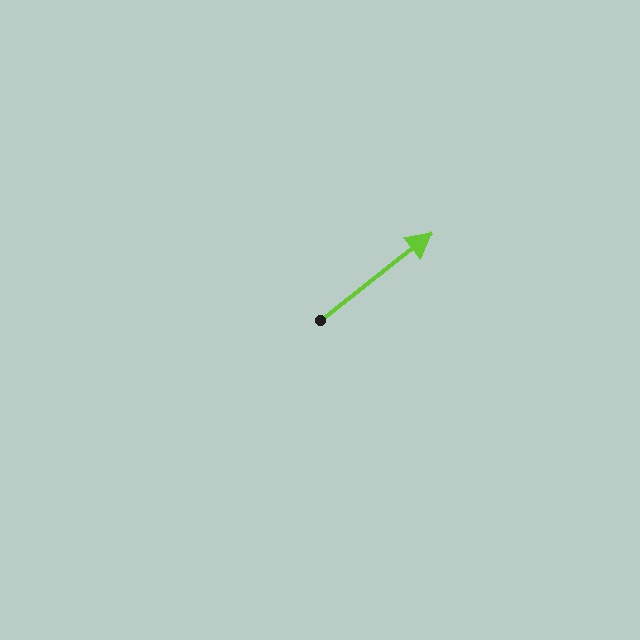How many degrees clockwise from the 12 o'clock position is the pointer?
Approximately 52 degrees.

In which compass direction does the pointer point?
Northeast.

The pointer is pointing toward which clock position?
Roughly 2 o'clock.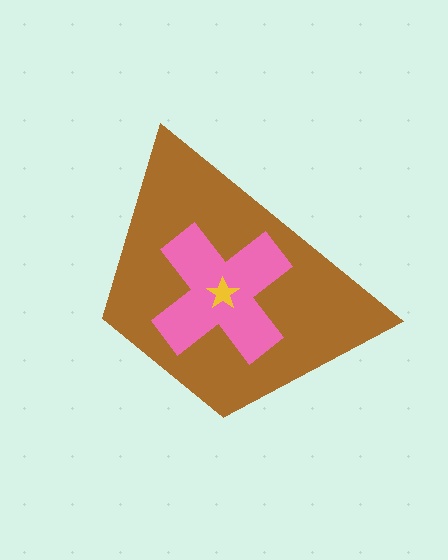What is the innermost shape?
The yellow star.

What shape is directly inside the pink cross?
The yellow star.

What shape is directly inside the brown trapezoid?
The pink cross.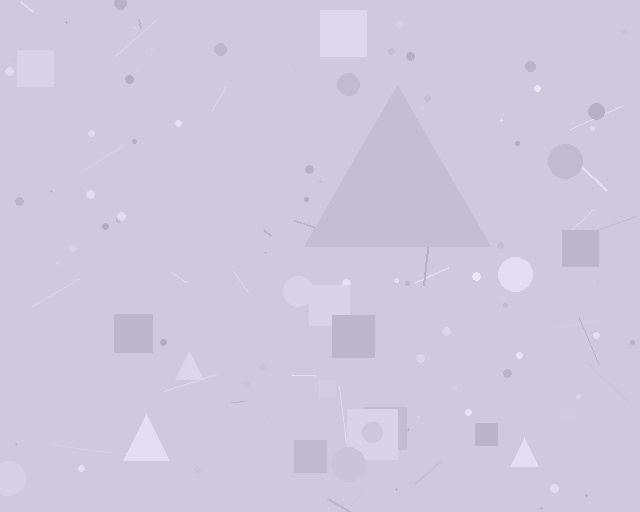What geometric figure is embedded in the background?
A triangle is embedded in the background.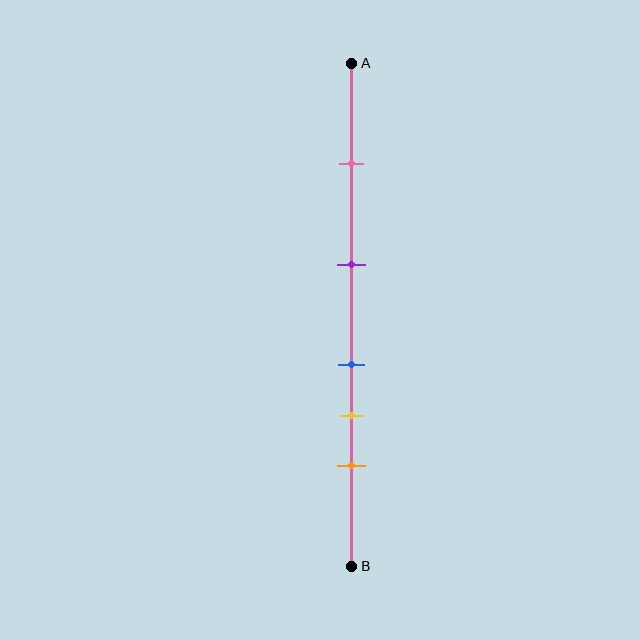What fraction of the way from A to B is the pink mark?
The pink mark is approximately 20% (0.2) of the way from A to B.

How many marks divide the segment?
There are 5 marks dividing the segment.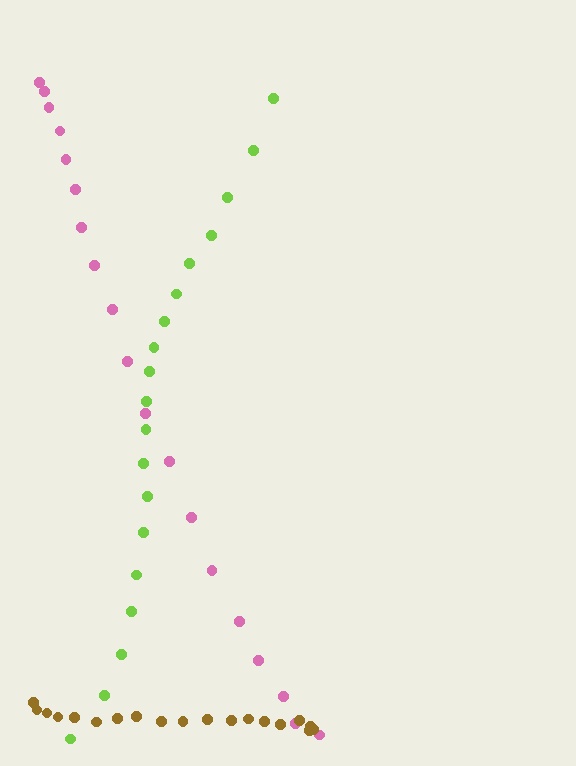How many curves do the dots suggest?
There are 3 distinct paths.